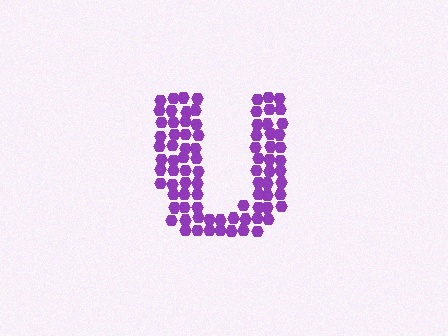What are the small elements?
The small elements are hexagons.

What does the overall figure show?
The overall figure shows the letter U.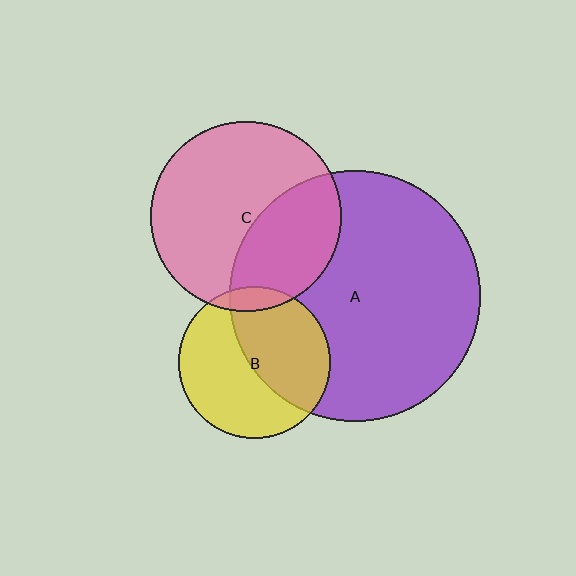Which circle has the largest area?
Circle A (purple).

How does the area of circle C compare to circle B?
Approximately 1.6 times.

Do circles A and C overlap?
Yes.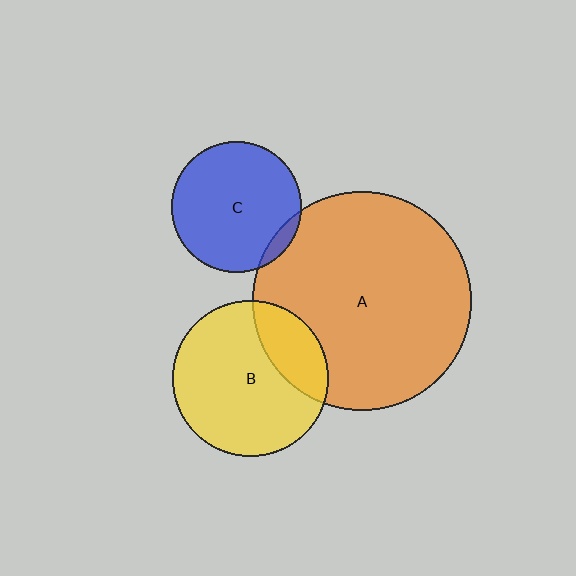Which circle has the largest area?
Circle A (orange).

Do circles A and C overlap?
Yes.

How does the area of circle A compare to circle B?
Approximately 2.0 times.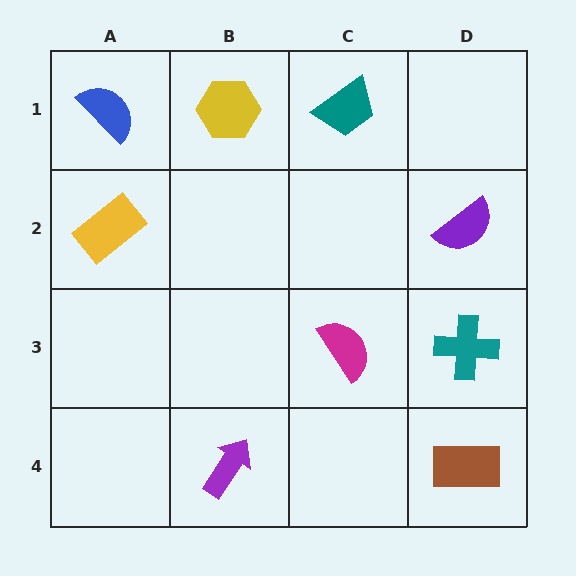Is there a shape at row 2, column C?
No, that cell is empty.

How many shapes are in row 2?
2 shapes.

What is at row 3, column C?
A magenta semicircle.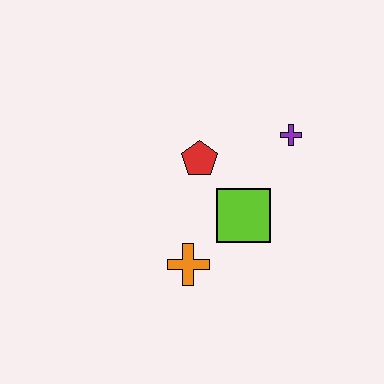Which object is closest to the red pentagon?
The lime square is closest to the red pentagon.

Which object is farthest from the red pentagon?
The orange cross is farthest from the red pentagon.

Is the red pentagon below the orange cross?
No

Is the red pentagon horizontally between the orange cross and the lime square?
Yes